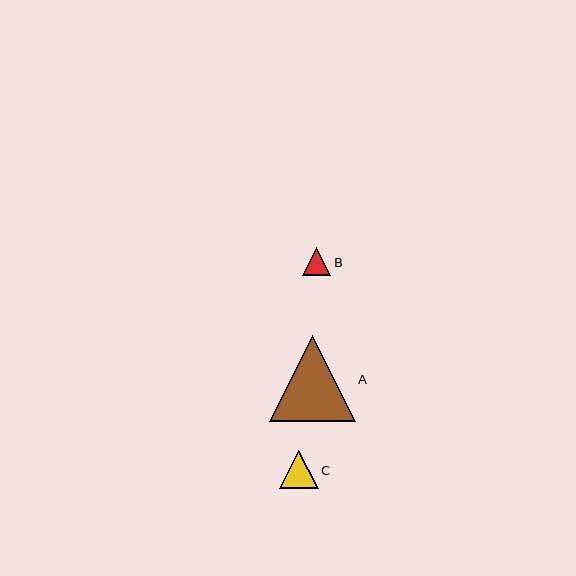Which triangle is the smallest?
Triangle B is the smallest with a size of approximately 28 pixels.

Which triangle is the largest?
Triangle A is the largest with a size of approximately 86 pixels.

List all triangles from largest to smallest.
From largest to smallest: A, C, B.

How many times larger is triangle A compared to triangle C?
Triangle A is approximately 2.3 times the size of triangle C.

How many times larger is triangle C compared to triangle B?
Triangle C is approximately 1.3 times the size of triangle B.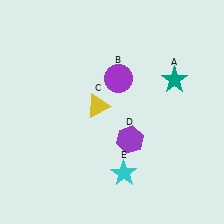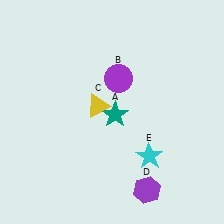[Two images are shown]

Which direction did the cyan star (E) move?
The cyan star (E) moved right.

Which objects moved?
The objects that moved are: the teal star (A), the purple hexagon (D), the cyan star (E).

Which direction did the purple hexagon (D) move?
The purple hexagon (D) moved down.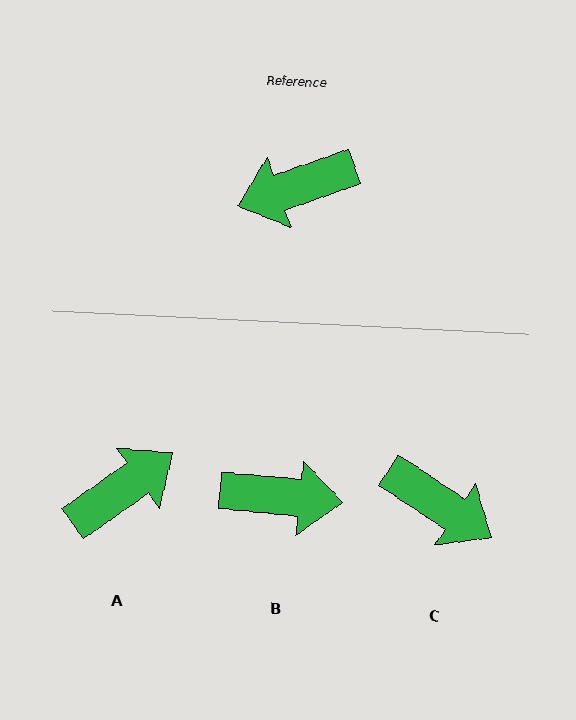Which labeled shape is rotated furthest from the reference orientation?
A, about 164 degrees away.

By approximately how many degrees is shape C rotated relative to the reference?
Approximately 128 degrees counter-clockwise.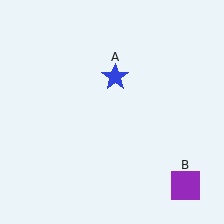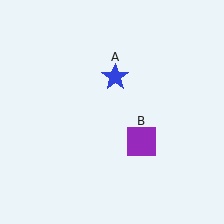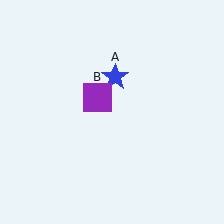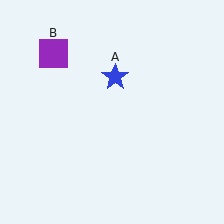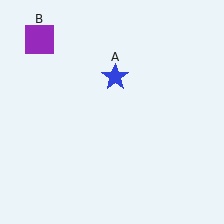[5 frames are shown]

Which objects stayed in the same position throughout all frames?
Blue star (object A) remained stationary.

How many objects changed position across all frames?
1 object changed position: purple square (object B).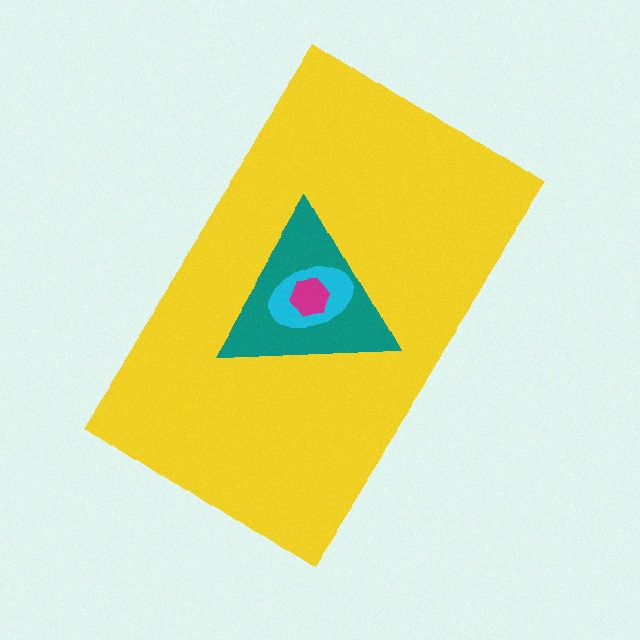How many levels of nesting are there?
4.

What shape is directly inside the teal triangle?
The cyan ellipse.